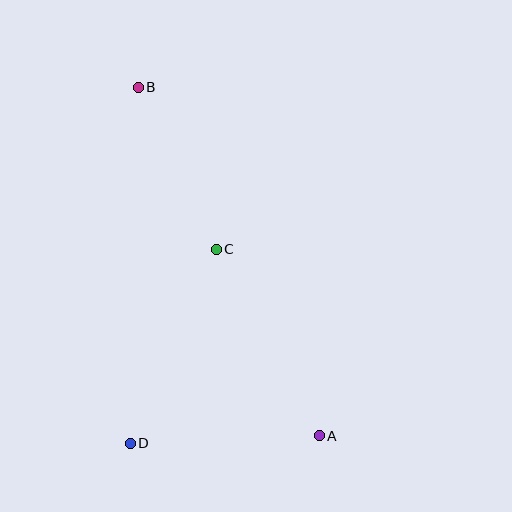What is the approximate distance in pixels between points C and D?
The distance between C and D is approximately 212 pixels.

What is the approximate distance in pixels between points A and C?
The distance between A and C is approximately 213 pixels.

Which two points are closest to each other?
Points B and C are closest to each other.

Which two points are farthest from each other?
Points A and B are farthest from each other.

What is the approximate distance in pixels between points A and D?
The distance between A and D is approximately 189 pixels.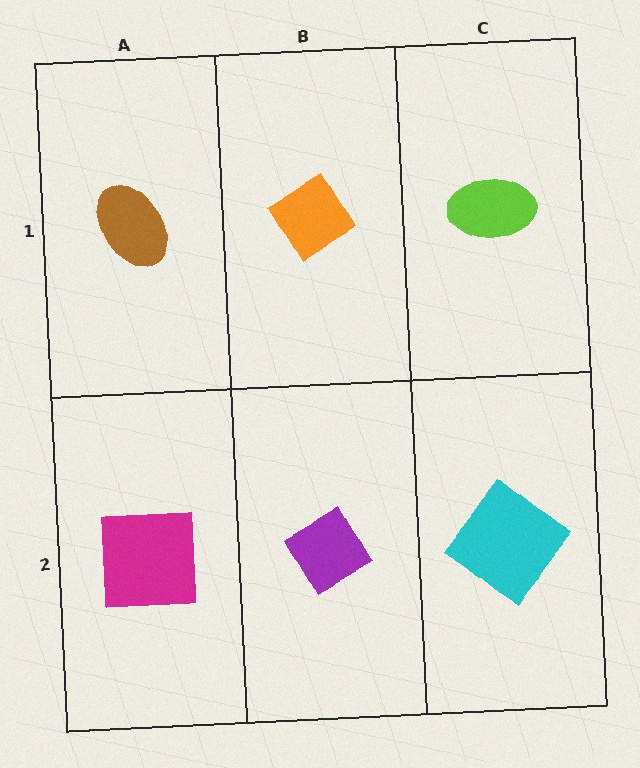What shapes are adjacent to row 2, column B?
An orange diamond (row 1, column B), a magenta square (row 2, column A), a cyan diamond (row 2, column C).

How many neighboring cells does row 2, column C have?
2.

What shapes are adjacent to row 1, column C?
A cyan diamond (row 2, column C), an orange diamond (row 1, column B).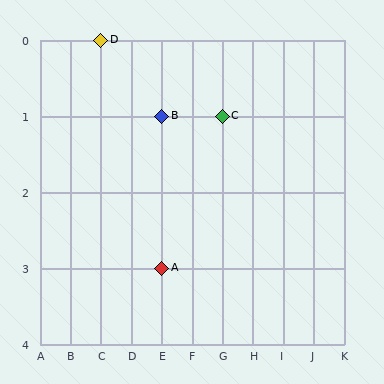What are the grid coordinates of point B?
Point B is at grid coordinates (E, 1).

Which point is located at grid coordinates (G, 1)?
Point C is at (G, 1).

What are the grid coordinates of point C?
Point C is at grid coordinates (G, 1).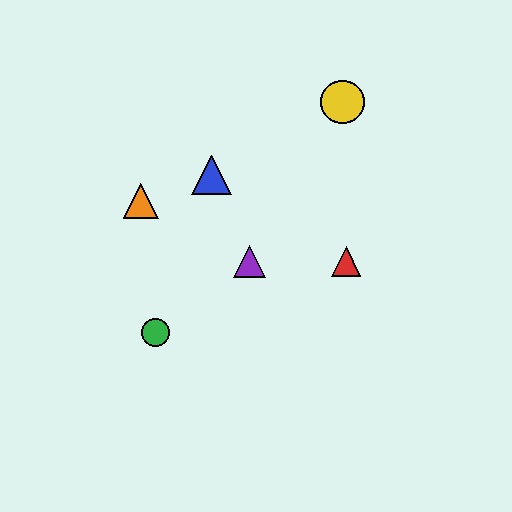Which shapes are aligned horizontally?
The red triangle, the purple triangle are aligned horizontally.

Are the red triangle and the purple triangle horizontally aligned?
Yes, both are at y≈262.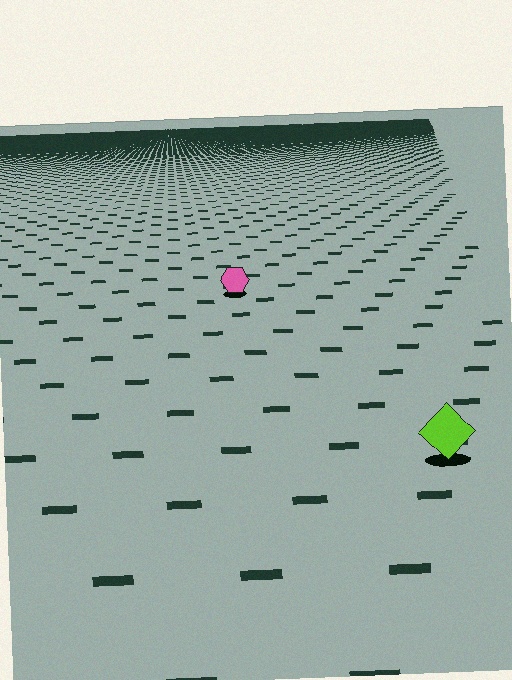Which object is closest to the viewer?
The lime diamond is closest. The texture marks near it are larger and more spread out.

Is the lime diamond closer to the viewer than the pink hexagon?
Yes. The lime diamond is closer — you can tell from the texture gradient: the ground texture is coarser near it.